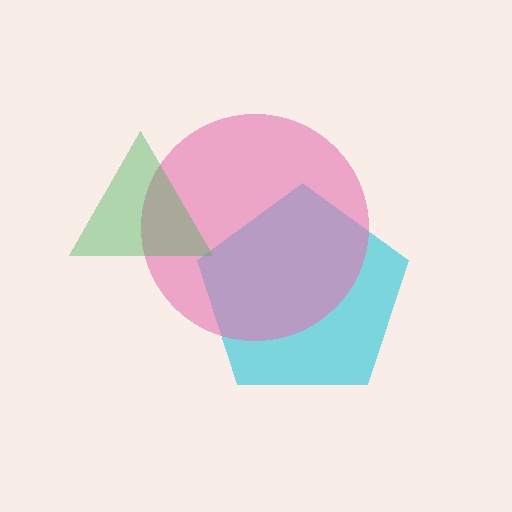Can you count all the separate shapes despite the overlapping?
Yes, there are 3 separate shapes.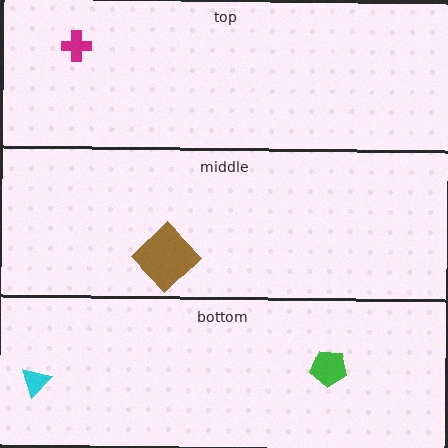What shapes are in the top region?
The magenta cross.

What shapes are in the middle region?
The brown diamond.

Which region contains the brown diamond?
The middle region.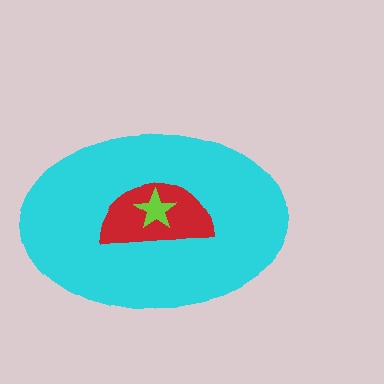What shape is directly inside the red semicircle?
The lime star.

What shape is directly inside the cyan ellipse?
The red semicircle.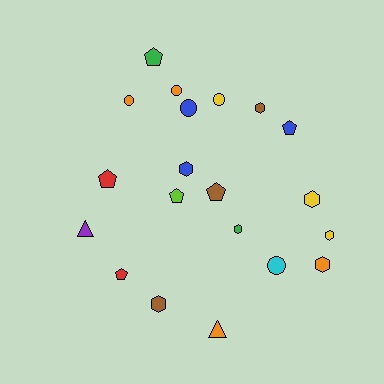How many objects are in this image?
There are 20 objects.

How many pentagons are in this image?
There are 6 pentagons.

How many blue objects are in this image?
There are 3 blue objects.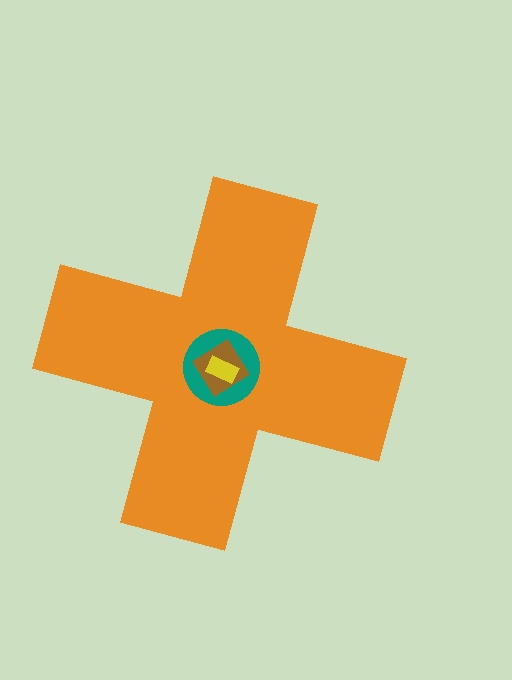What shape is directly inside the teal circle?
The brown diamond.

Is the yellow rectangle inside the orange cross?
Yes.